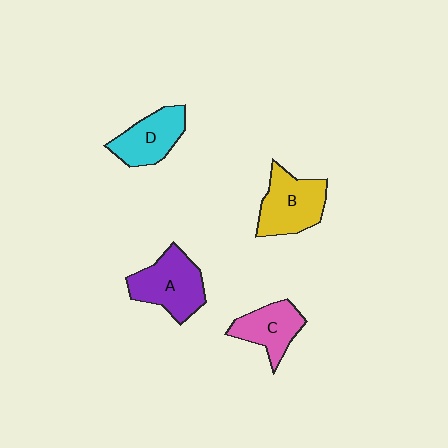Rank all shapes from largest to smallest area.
From largest to smallest: A (purple), B (yellow), D (cyan), C (pink).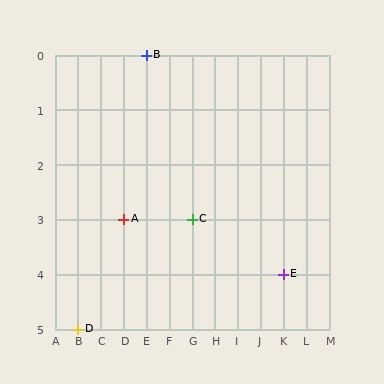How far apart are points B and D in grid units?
Points B and D are 3 columns and 5 rows apart (about 5.8 grid units diagonally).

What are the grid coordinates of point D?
Point D is at grid coordinates (B, 5).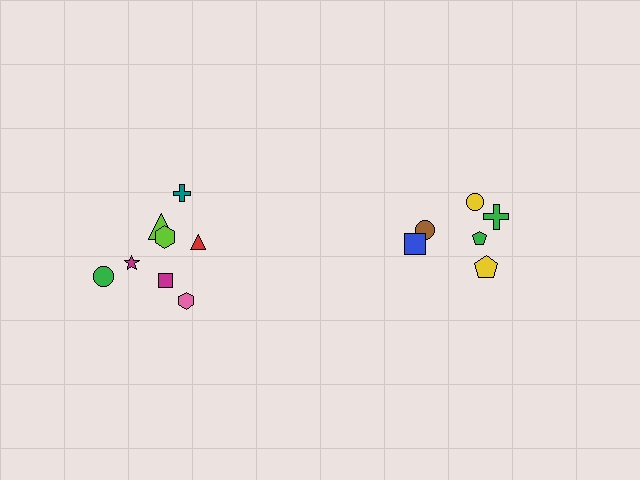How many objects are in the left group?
There are 8 objects.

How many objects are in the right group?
There are 6 objects.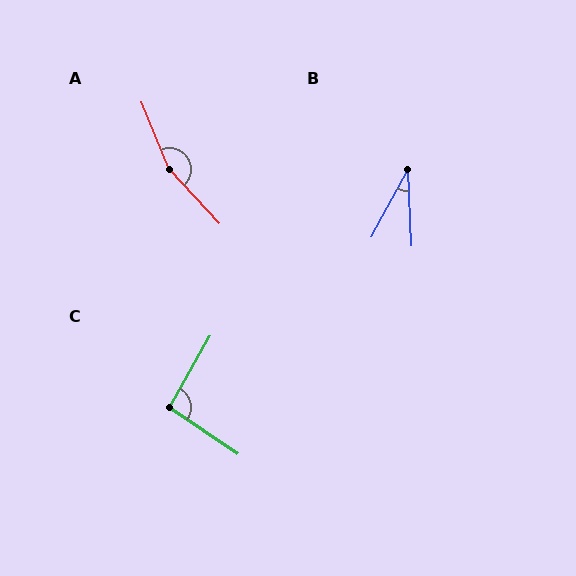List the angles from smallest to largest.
B (31°), C (94°), A (159°).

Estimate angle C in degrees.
Approximately 94 degrees.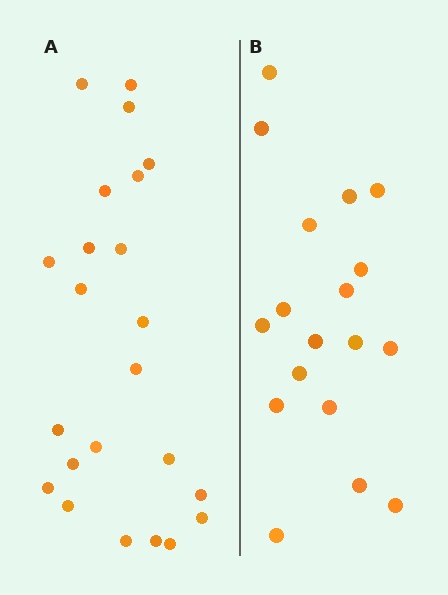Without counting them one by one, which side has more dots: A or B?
Region A (the left region) has more dots.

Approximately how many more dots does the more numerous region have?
Region A has about 5 more dots than region B.